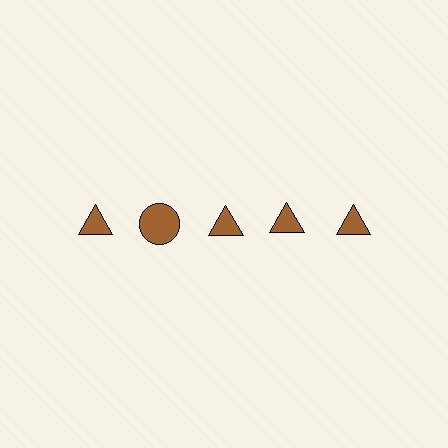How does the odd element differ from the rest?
It has a different shape: circle instead of triangle.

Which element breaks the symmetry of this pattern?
The brown circle in the top row, second from left column breaks the symmetry. All other shapes are brown triangles.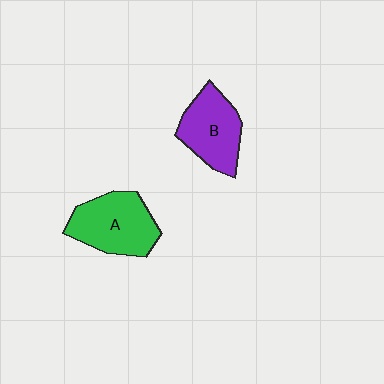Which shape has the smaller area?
Shape B (purple).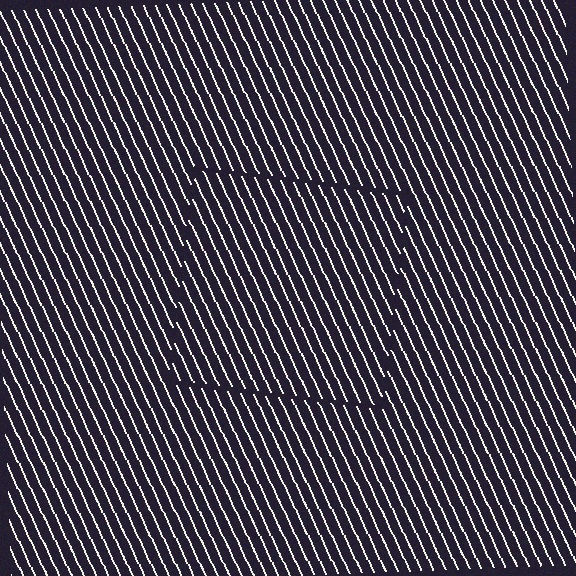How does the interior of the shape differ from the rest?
The interior of the shape contains the same grating, shifted by half a period — the contour is defined by the phase discontinuity where line-ends from the inner and outer gratings abut.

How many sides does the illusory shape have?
4 sides — the line-ends trace a square.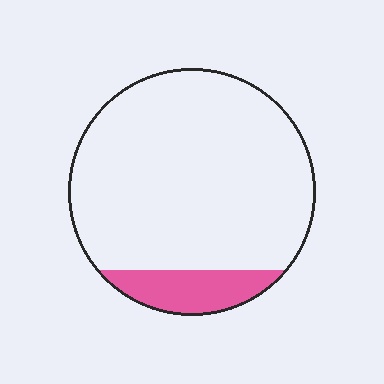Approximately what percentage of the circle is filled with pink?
Approximately 15%.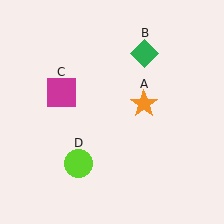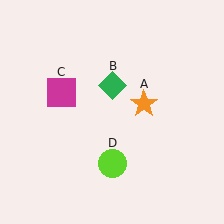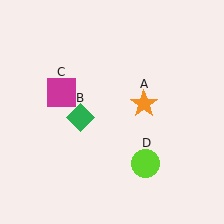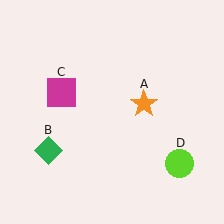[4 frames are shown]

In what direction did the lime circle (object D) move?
The lime circle (object D) moved right.